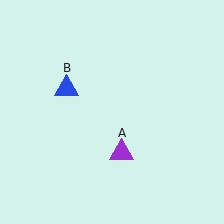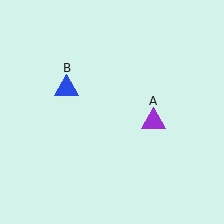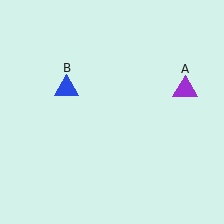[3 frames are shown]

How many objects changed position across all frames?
1 object changed position: purple triangle (object A).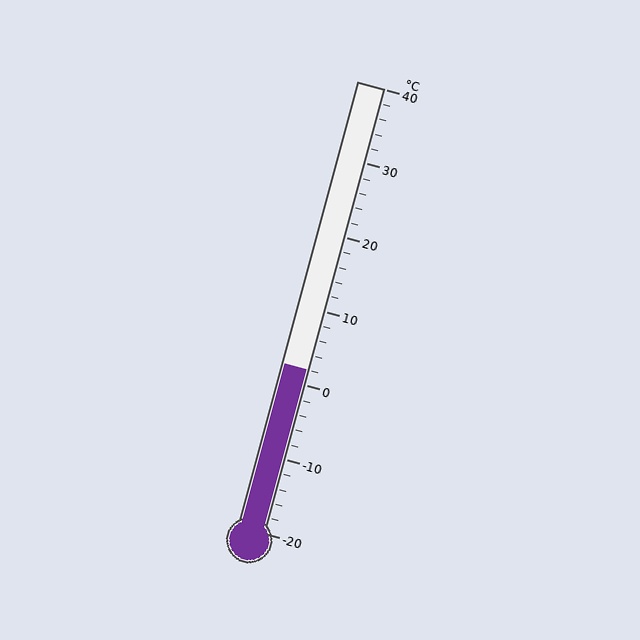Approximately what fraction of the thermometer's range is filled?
The thermometer is filled to approximately 35% of its range.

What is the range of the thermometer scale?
The thermometer scale ranges from -20°C to 40°C.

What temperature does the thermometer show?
The thermometer shows approximately 2°C.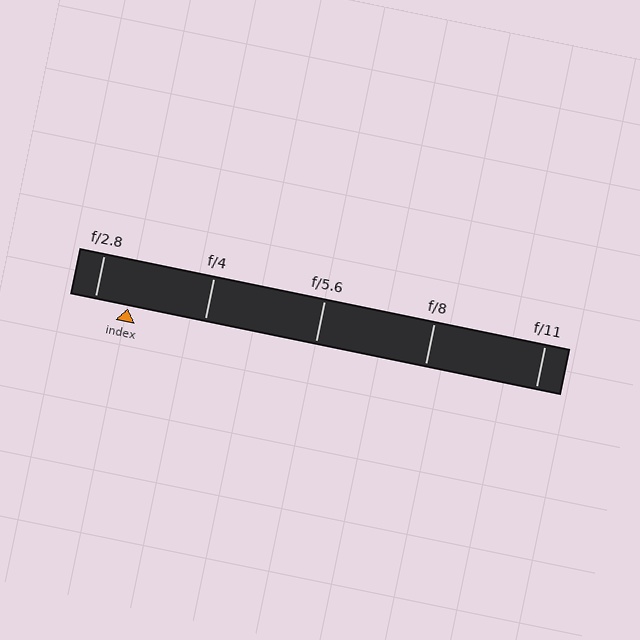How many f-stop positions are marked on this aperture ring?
There are 5 f-stop positions marked.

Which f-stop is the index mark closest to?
The index mark is closest to f/2.8.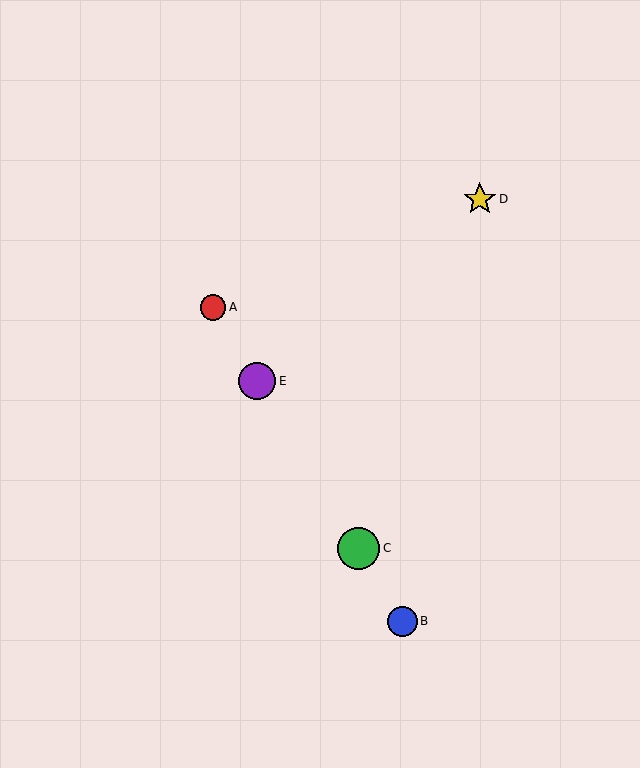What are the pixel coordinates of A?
Object A is at (213, 307).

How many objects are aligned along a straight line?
4 objects (A, B, C, E) are aligned along a straight line.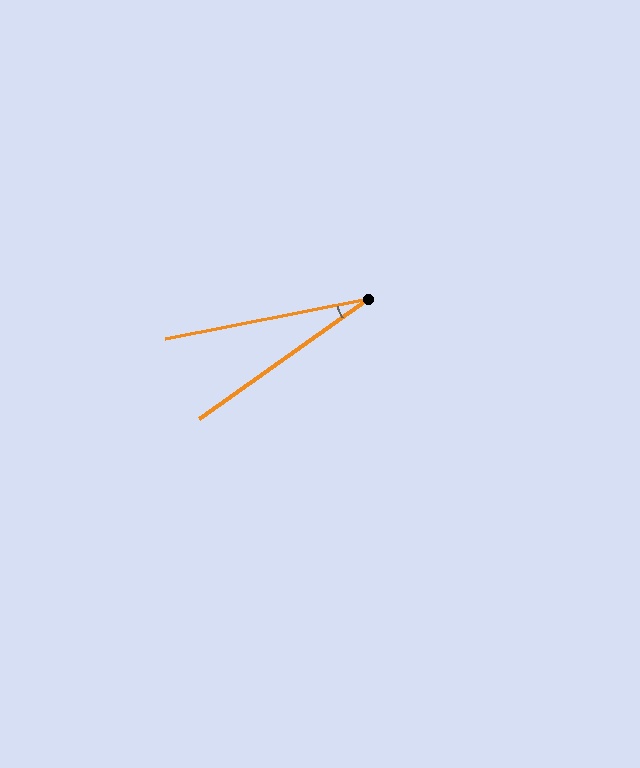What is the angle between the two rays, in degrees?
Approximately 24 degrees.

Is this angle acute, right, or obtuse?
It is acute.